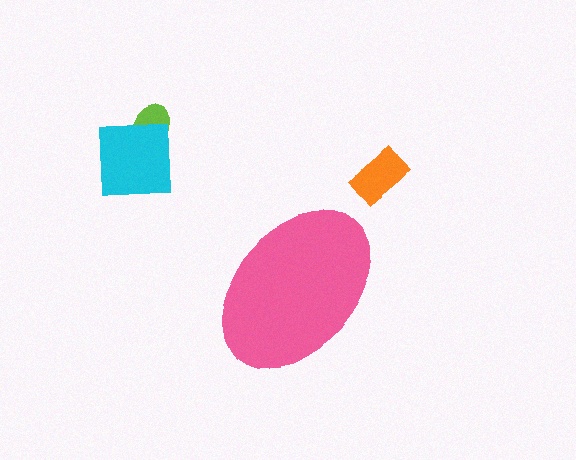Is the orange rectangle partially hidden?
No, the orange rectangle is fully visible.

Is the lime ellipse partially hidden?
No, the lime ellipse is fully visible.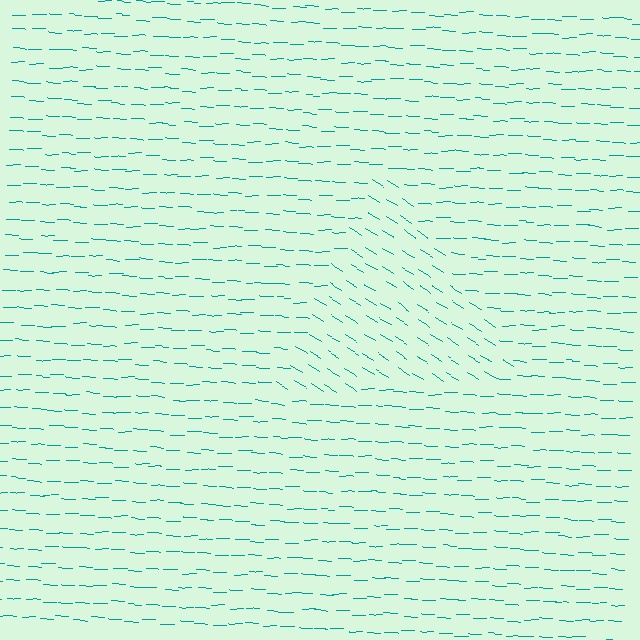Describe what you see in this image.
The image is filled with small teal line segments. A triangle region in the image has lines oriented differently from the surrounding lines, creating a visible texture boundary.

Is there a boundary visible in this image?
Yes, there is a texture boundary formed by a change in line orientation.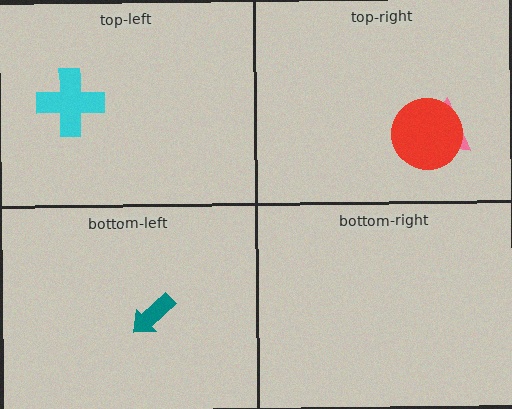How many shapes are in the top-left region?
1.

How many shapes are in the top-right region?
2.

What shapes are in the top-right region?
The pink triangle, the red circle.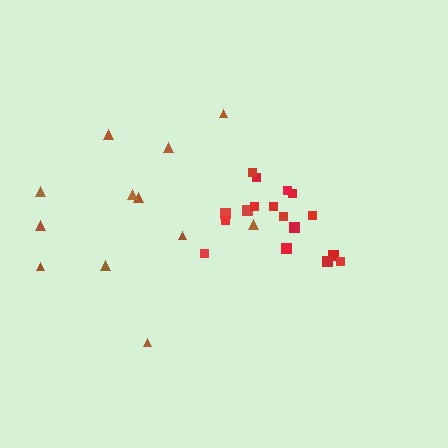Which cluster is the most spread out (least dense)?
Brown.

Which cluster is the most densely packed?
Red.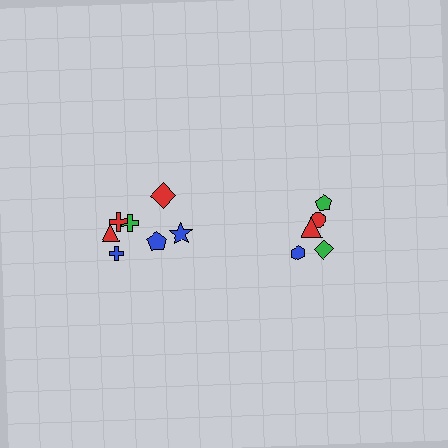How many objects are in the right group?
There are 5 objects.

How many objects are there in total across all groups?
There are 12 objects.